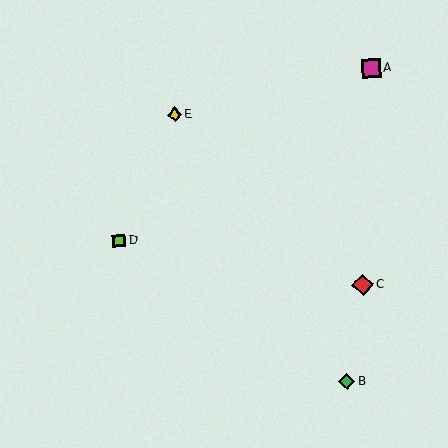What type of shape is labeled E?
Shape E is a yellow diamond.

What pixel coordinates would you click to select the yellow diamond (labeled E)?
Click at (175, 115) to select the yellow diamond E.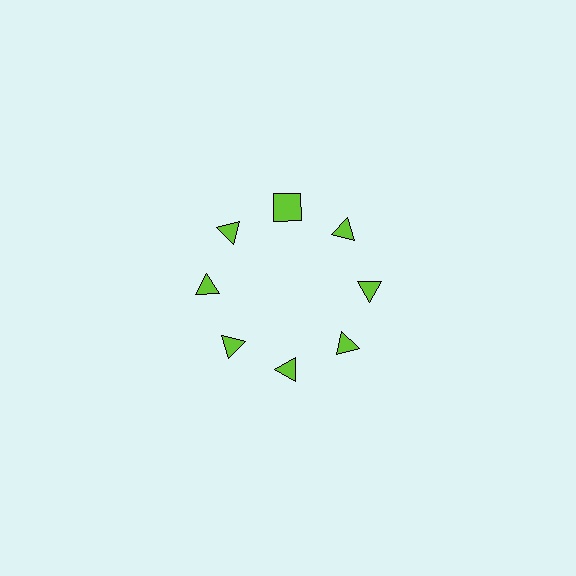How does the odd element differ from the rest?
It has a different shape: square instead of triangle.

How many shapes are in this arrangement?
There are 8 shapes arranged in a ring pattern.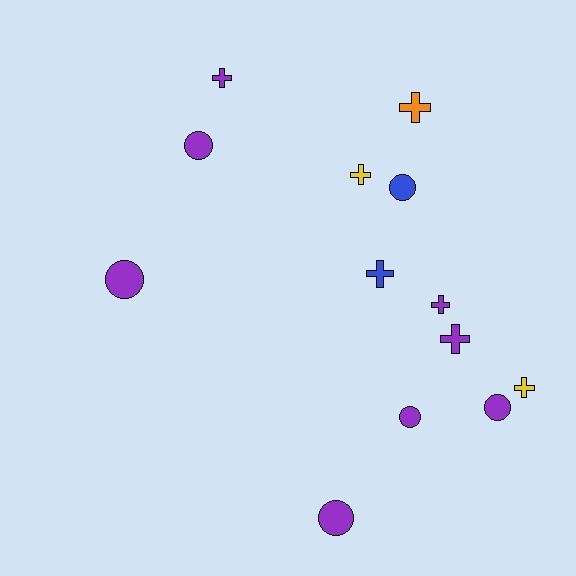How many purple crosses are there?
There are 3 purple crosses.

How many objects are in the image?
There are 13 objects.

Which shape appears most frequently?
Cross, with 7 objects.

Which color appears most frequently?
Purple, with 8 objects.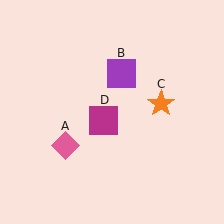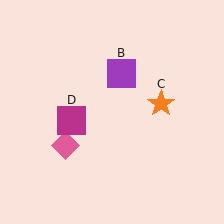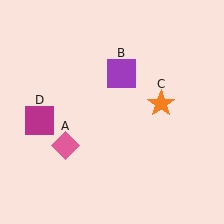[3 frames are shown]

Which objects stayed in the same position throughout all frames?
Pink diamond (object A) and purple square (object B) and orange star (object C) remained stationary.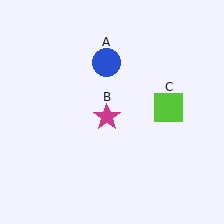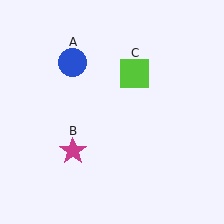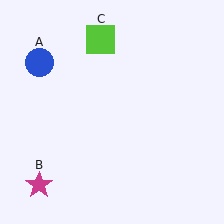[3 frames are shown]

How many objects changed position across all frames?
3 objects changed position: blue circle (object A), magenta star (object B), lime square (object C).